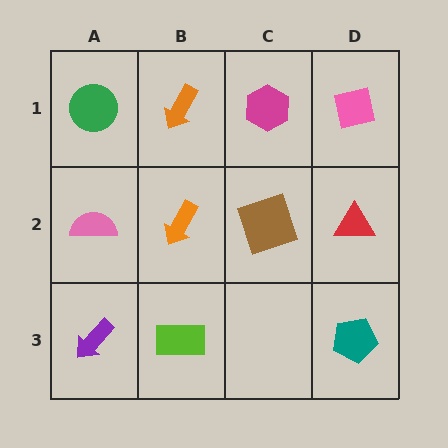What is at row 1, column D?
A pink square.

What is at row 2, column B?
An orange arrow.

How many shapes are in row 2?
4 shapes.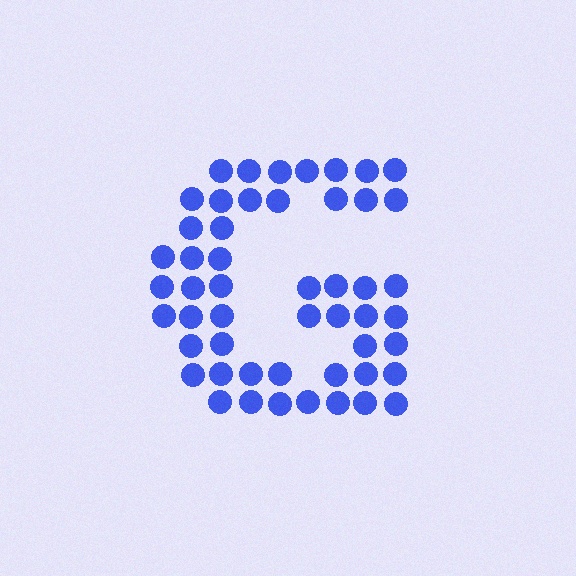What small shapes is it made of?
It is made of small circles.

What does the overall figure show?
The overall figure shows the letter G.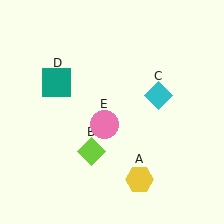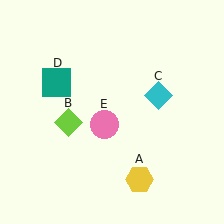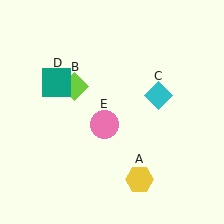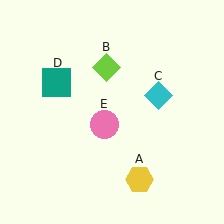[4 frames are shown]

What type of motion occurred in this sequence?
The lime diamond (object B) rotated clockwise around the center of the scene.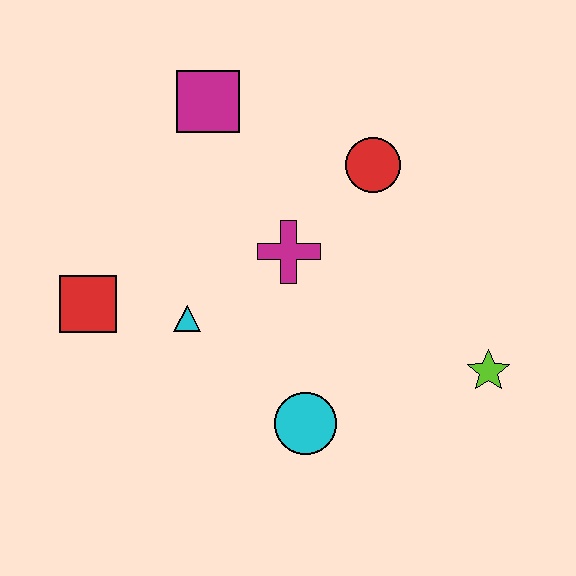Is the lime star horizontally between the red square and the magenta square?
No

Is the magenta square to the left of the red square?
No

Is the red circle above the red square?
Yes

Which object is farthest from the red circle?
The red square is farthest from the red circle.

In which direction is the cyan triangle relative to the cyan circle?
The cyan triangle is to the left of the cyan circle.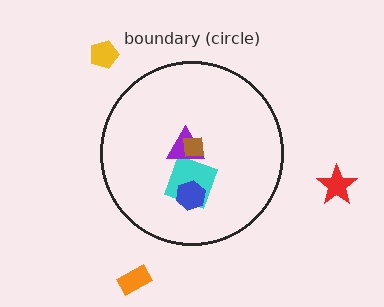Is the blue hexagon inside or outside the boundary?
Inside.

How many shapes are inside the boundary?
4 inside, 3 outside.